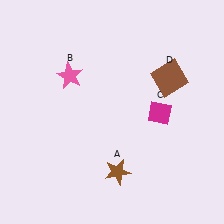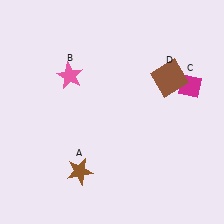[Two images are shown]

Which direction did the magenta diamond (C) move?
The magenta diamond (C) moved right.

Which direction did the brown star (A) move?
The brown star (A) moved left.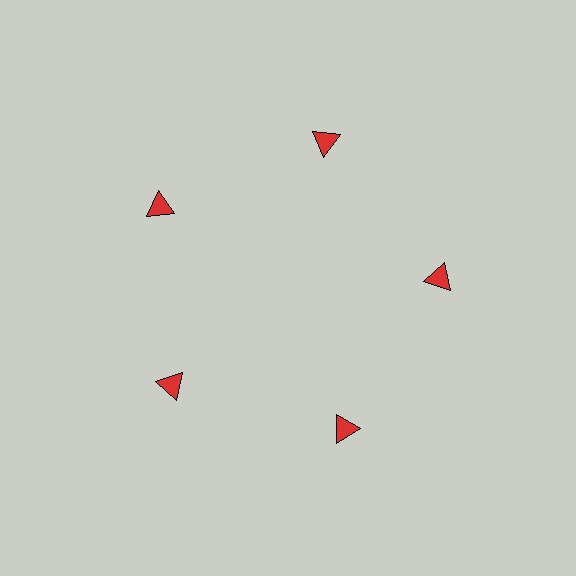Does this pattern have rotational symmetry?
Yes, this pattern has 5-fold rotational symmetry. It looks the same after rotating 72 degrees around the center.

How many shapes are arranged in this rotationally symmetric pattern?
There are 5 shapes, arranged in 5 groups of 1.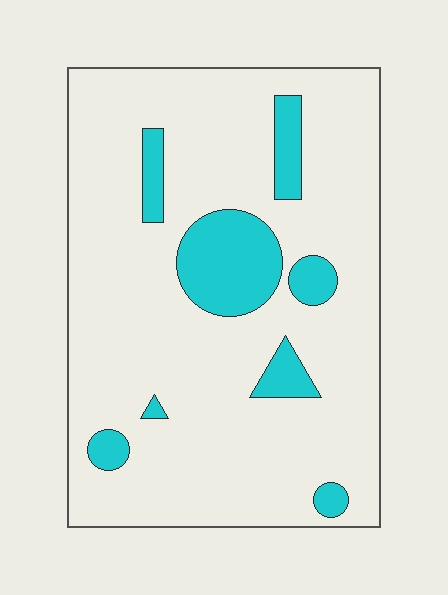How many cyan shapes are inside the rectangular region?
8.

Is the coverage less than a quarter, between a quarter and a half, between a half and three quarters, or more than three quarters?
Less than a quarter.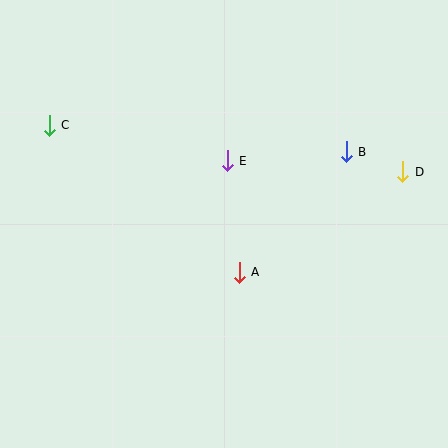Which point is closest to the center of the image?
Point A at (239, 272) is closest to the center.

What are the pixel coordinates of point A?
Point A is at (239, 272).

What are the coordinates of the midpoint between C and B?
The midpoint between C and B is at (198, 138).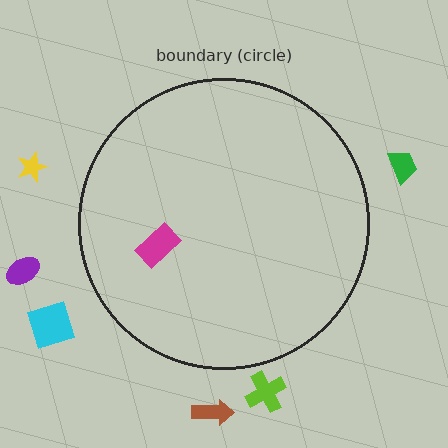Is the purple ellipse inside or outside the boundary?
Outside.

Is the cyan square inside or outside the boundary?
Outside.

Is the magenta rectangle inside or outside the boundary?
Inside.